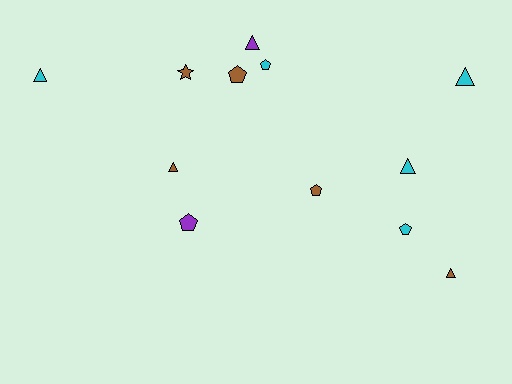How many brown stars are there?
There is 1 brown star.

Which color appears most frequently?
Brown, with 5 objects.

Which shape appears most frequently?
Triangle, with 6 objects.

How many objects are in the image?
There are 12 objects.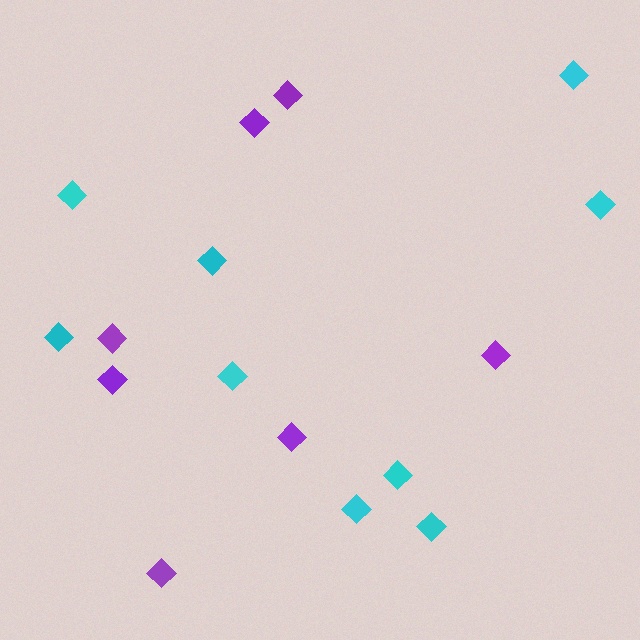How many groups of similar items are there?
There are 2 groups: one group of cyan diamonds (9) and one group of purple diamonds (7).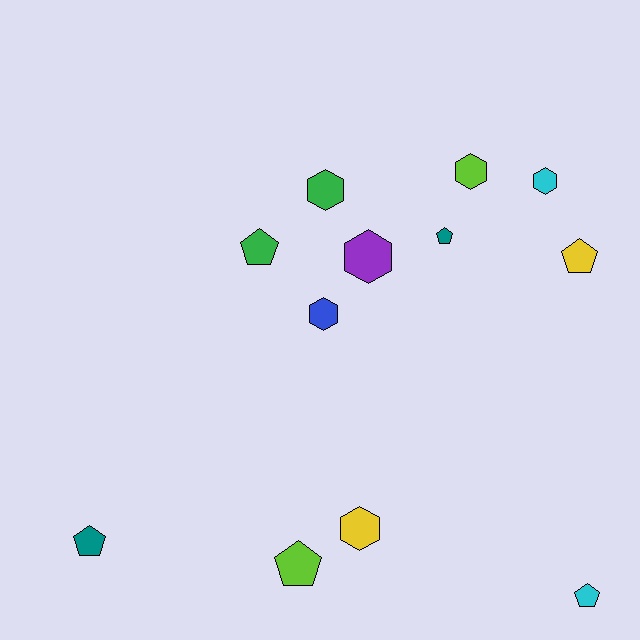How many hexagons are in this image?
There are 6 hexagons.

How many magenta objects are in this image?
There are no magenta objects.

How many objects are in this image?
There are 12 objects.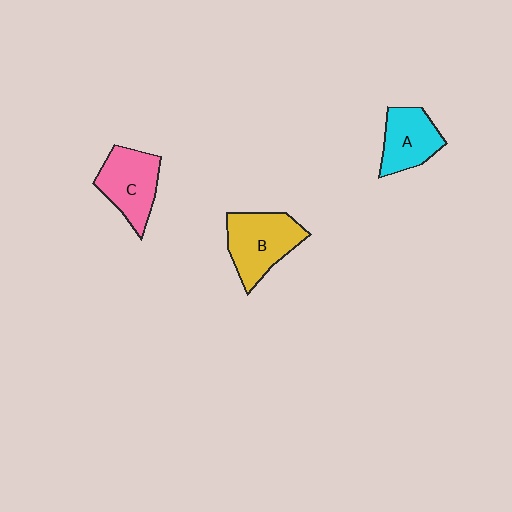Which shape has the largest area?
Shape B (yellow).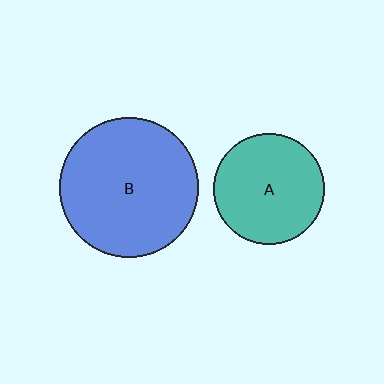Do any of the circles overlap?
No, none of the circles overlap.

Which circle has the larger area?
Circle B (blue).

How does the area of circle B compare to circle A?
Approximately 1.6 times.